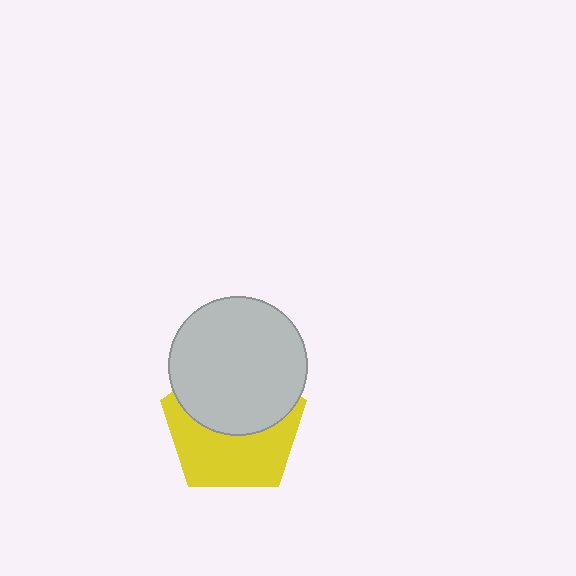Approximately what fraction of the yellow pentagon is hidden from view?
Roughly 48% of the yellow pentagon is hidden behind the light gray circle.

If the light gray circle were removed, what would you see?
You would see the complete yellow pentagon.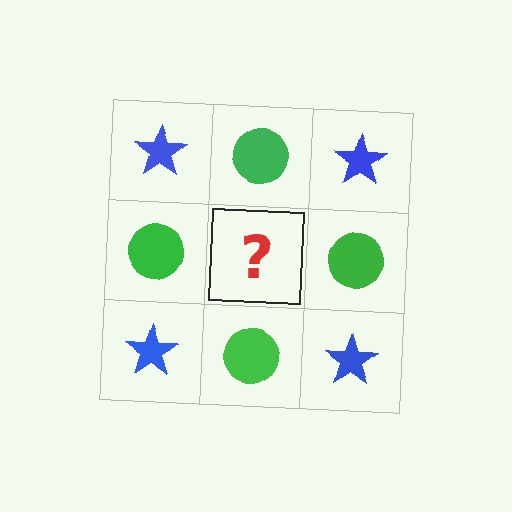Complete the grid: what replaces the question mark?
The question mark should be replaced with a blue star.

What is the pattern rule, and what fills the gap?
The rule is that it alternates blue star and green circle in a checkerboard pattern. The gap should be filled with a blue star.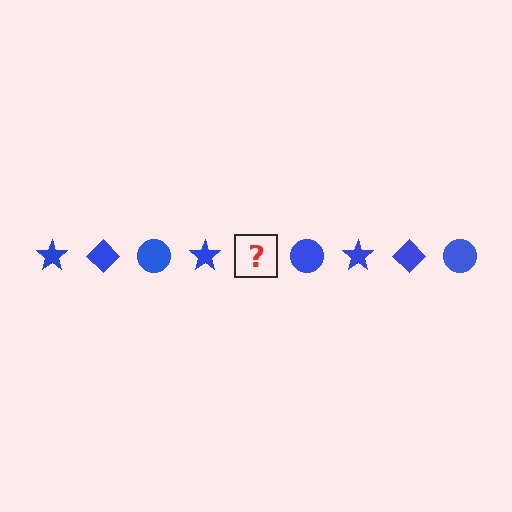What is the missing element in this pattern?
The missing element is a blue diamond.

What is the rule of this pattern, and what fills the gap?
The rule is that the pattern cycles through star, diamond, circle shapes in blue. The gap should be filled with a blue diamond.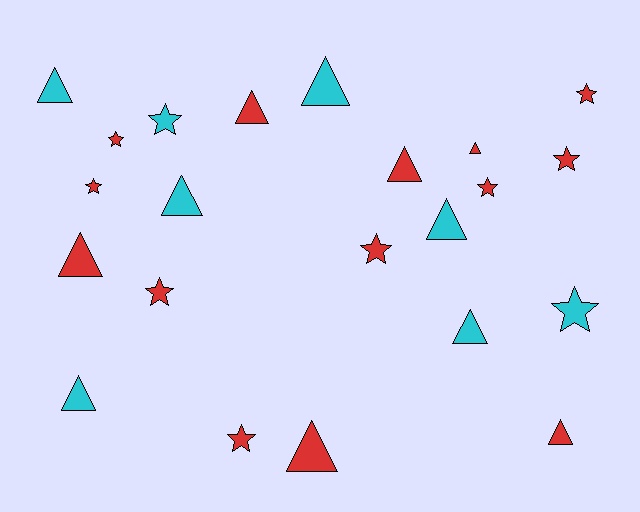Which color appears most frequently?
Red, with 14 objects.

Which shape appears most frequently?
Triangle, with 12 objects.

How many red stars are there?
There are 8 red stars.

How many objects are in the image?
There are 22 objects.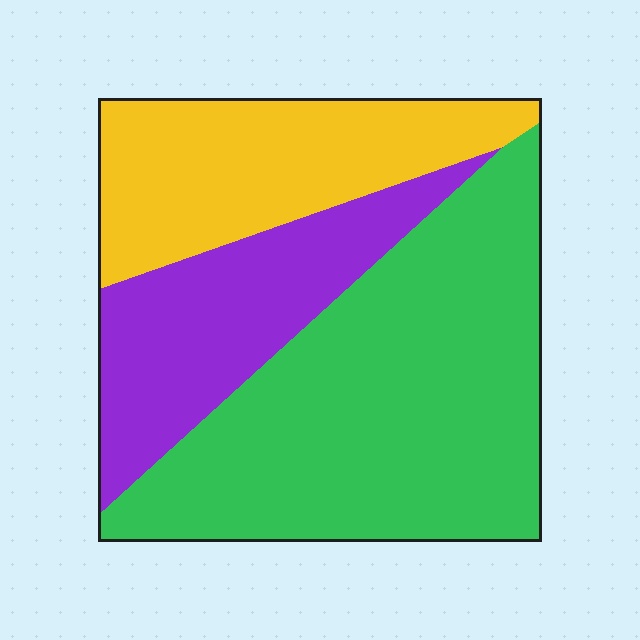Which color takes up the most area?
Green, at roughly 50%.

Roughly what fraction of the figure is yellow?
Yellow covers around 25% of the figure.